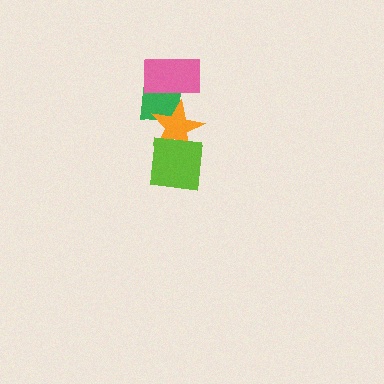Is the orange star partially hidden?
Yes, it is partially covered by another shape.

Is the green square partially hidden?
Yes, it is partially covered by another shape.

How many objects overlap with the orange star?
2 objects overlap with the orange star.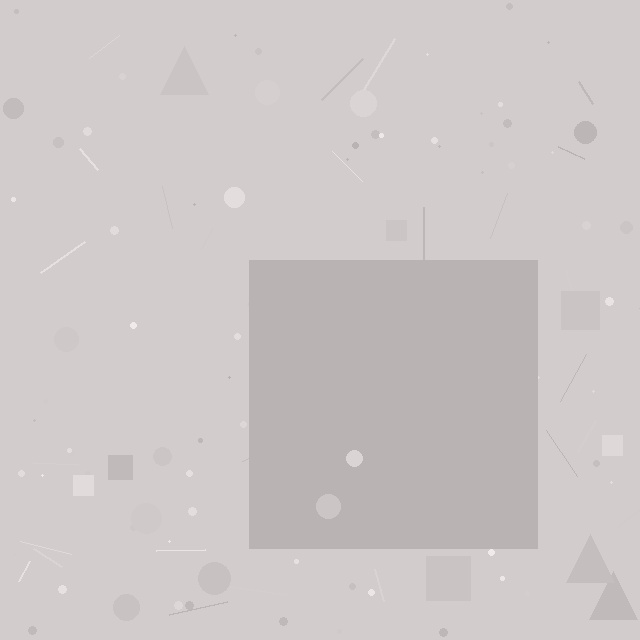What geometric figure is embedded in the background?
A square is embedded in the background.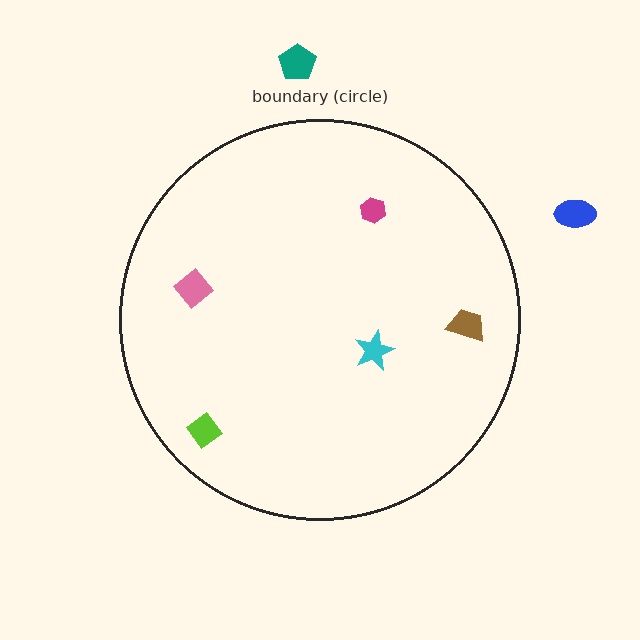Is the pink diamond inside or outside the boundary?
Inside.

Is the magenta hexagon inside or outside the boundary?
Inside.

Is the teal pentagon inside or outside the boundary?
Outside.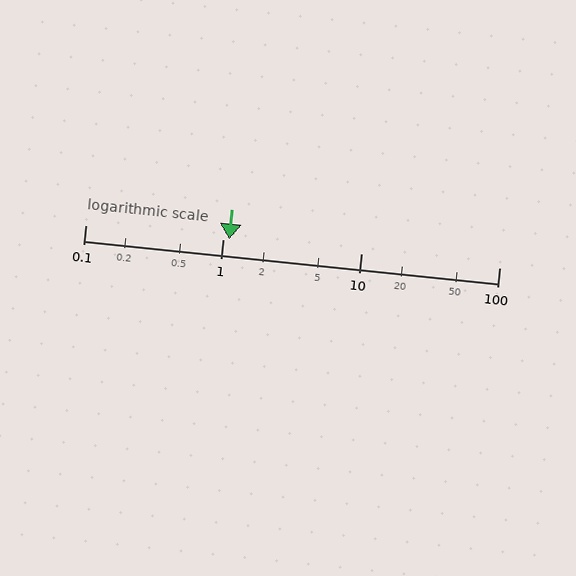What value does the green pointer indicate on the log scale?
The pointer indicates approximately 1.1.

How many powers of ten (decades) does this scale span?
The scale spans 3 decades, from 0.1 to 100.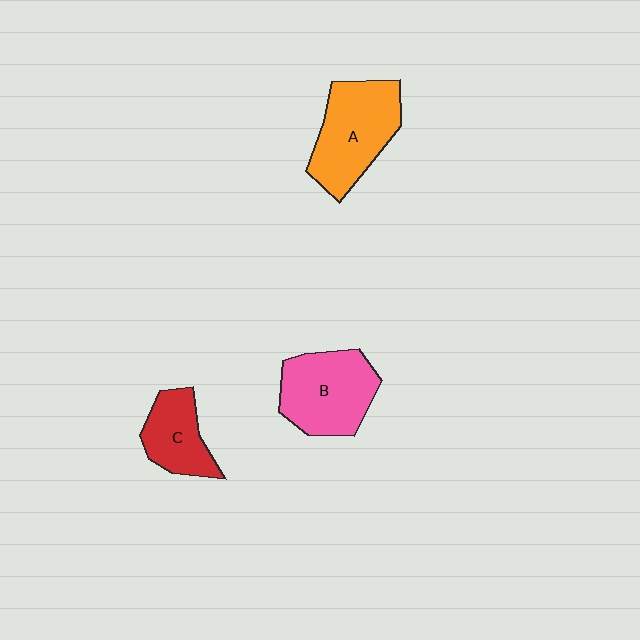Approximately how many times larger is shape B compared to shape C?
Approximately 1.5 times.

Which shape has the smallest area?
Shape C (red).